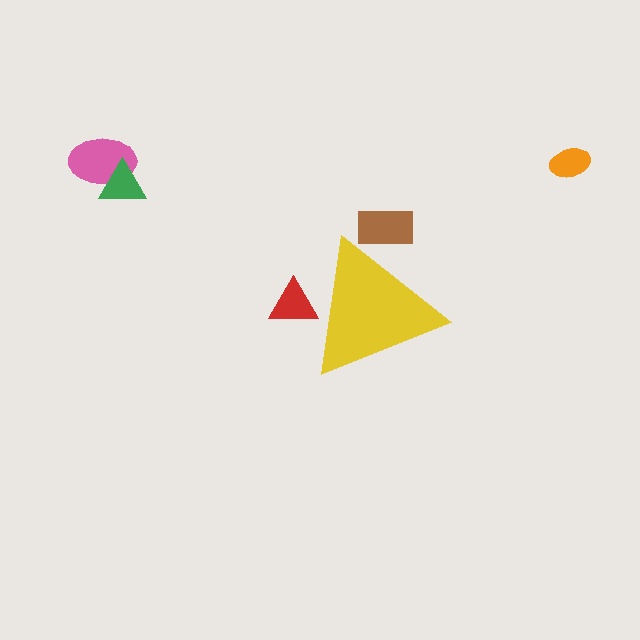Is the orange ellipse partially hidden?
No, the orange ellipse is fully visible.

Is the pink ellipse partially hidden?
No, the pink ellipse is fully visible.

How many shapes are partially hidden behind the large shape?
2 shapes are partially hidden.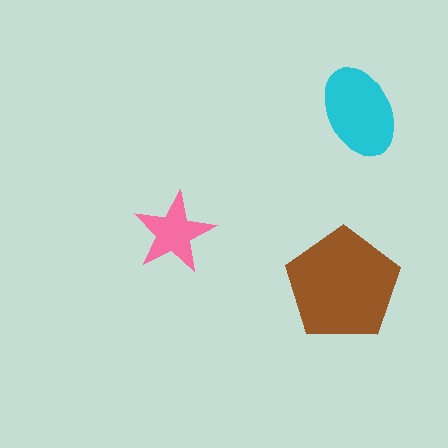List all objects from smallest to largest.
The pink star, the cyan ellipse, the brown pentagon.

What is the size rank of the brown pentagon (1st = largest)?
1st.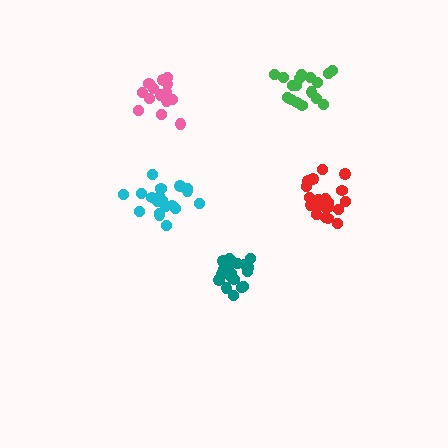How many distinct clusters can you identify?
There are 5 distinct clusters.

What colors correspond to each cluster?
The clusters are colored: teal, red, cyan, pink, green.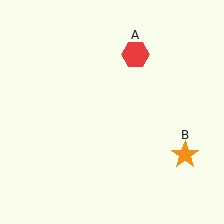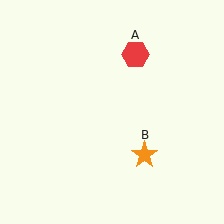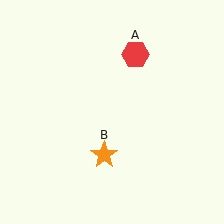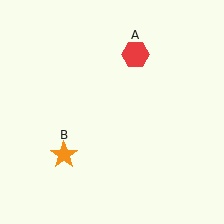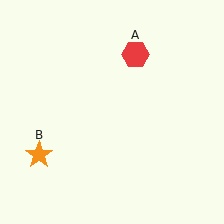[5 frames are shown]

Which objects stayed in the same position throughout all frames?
Red hexagon (object A) remained stationary.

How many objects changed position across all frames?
1 object changed position: orange star (object B).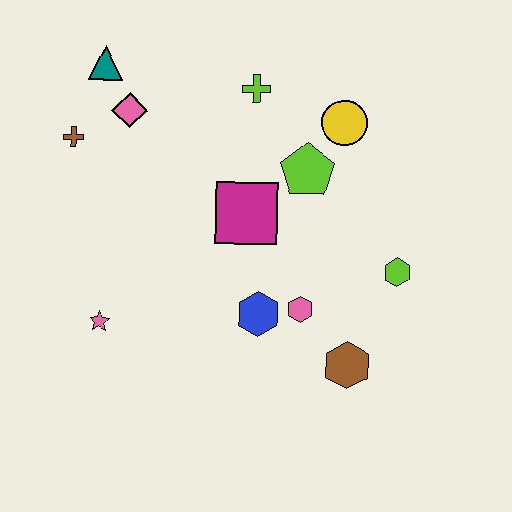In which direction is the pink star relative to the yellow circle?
The pink star is to the left of the yellow circle.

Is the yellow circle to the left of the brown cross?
No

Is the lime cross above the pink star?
Yes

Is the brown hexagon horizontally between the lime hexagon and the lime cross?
Yes